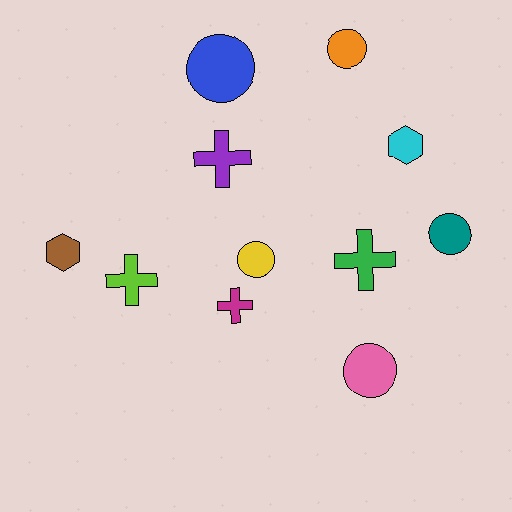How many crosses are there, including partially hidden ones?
There are 4 crosses.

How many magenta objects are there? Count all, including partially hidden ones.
There is 1 magenta object.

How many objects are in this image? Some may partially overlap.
There are 11 objects.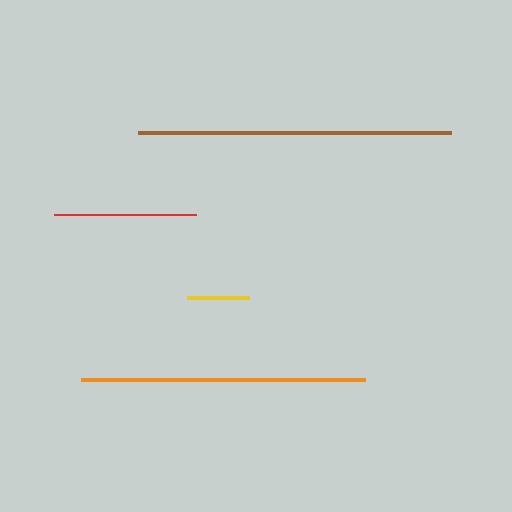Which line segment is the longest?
The brown line is the longest at approximately 314 pixels.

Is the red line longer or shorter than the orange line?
The orange line is longer than the red line.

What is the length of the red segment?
The red segment is approximately 142 pixels long.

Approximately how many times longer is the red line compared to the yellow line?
The red line is approximately 2.3 times the length of the yellow line.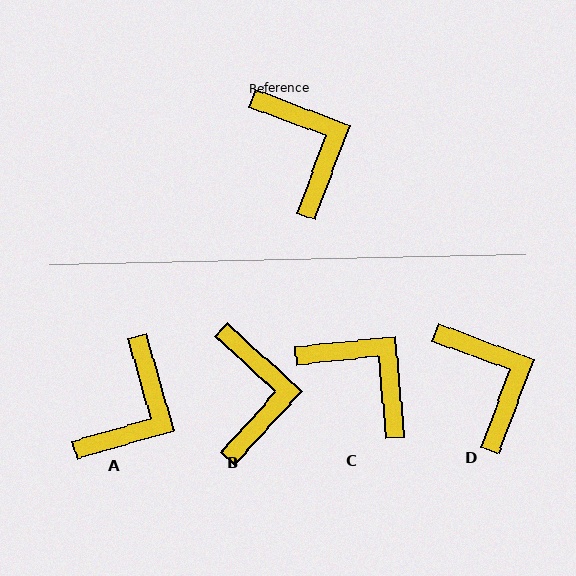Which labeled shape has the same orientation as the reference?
D.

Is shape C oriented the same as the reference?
No, it is off by about 26 degrees.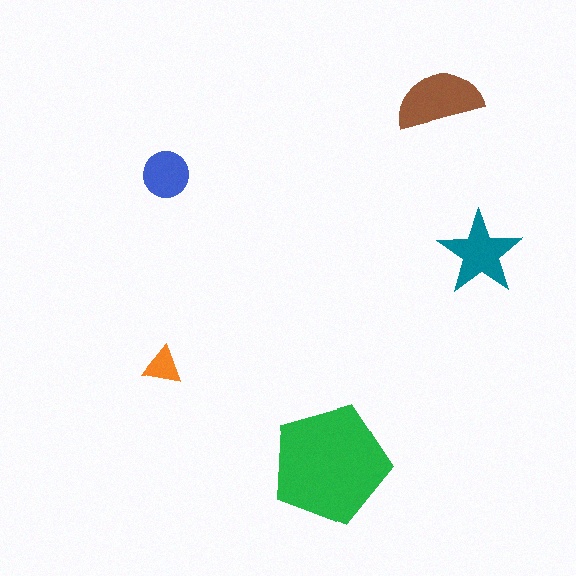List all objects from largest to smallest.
The green pentagon, the brown semicircle, the teal star, the blue circle, the orange triangle.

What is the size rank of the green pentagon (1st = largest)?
1st.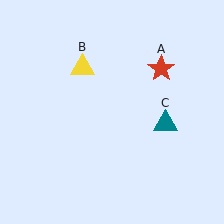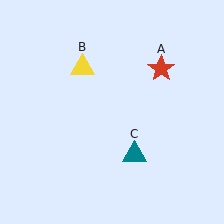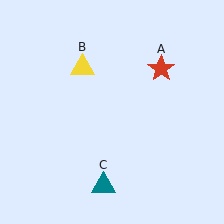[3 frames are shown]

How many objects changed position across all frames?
1 object changed position: teal triangle (object C).